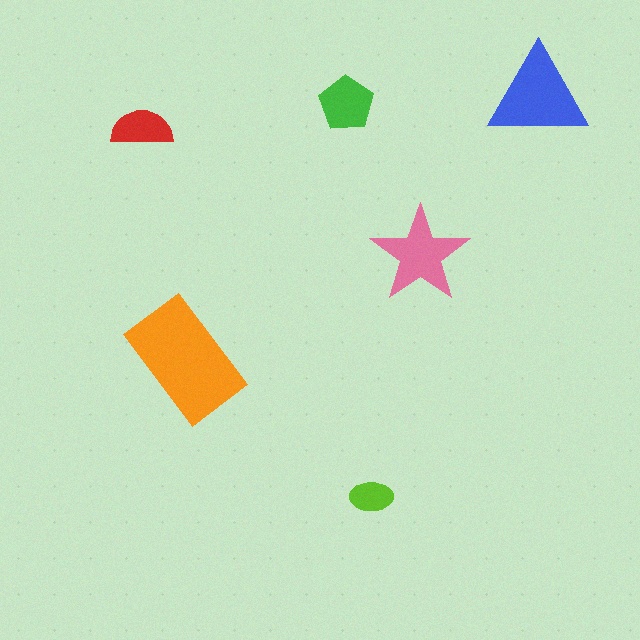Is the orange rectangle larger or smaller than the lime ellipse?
Larger.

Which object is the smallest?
The lime ellipse.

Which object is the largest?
The orange rectangle.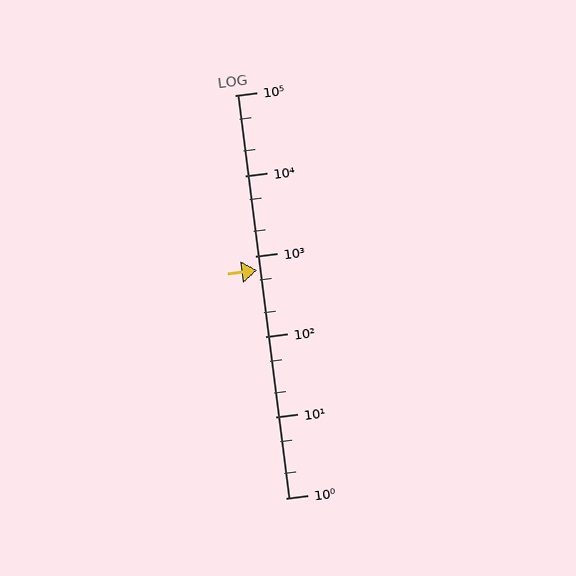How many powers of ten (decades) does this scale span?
The scale spans 5 decades, from 1 to 100000.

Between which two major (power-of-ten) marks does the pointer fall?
The pointer is between 100 and 1000.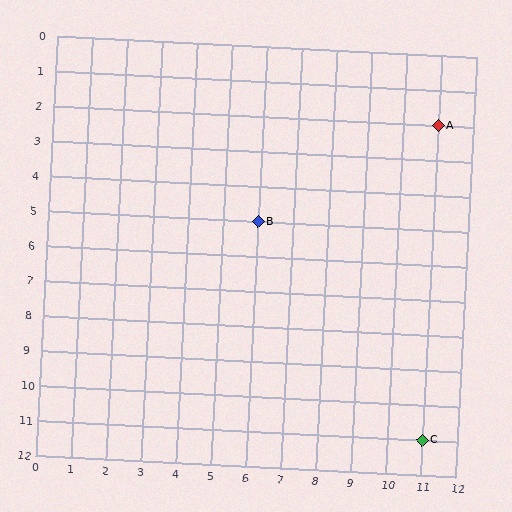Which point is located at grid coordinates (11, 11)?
Point C is at (11, 11).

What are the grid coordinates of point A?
Point A is at grid coordinates (11, 2).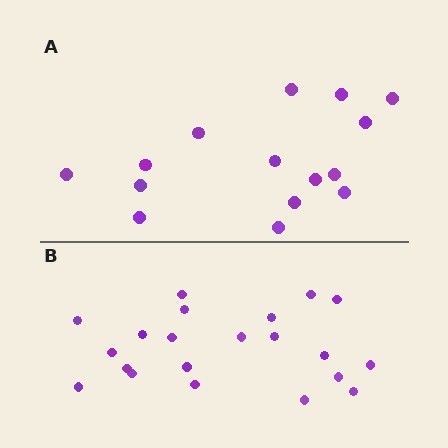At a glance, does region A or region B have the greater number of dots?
Region B (the bottom region) has more dots.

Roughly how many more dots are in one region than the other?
Region B has about 6 more dots than region A.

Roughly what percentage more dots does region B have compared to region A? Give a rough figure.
About 40% more.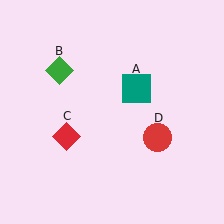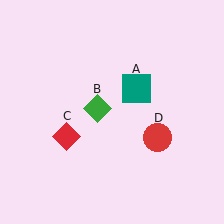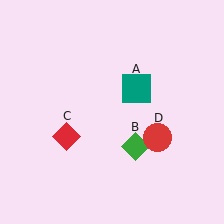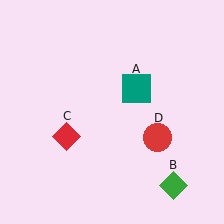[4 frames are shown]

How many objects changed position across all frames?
1 object changed position: green diamond (object B).